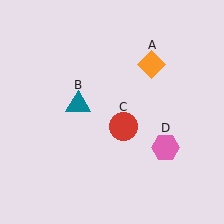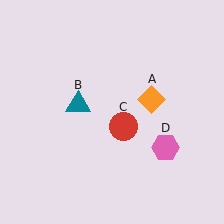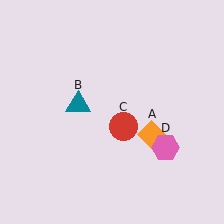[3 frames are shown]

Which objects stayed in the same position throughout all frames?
Teal triangle (object B) and red circle (object C) and pink hexagon (object D) remained stationary.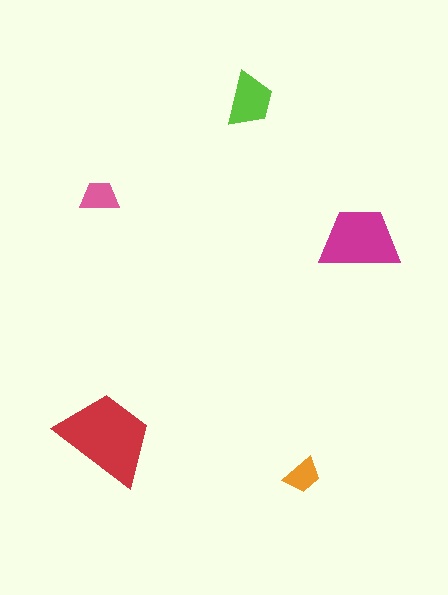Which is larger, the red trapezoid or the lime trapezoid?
The red one.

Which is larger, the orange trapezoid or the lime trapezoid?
The lime one.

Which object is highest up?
The lime trapezoid is topmost.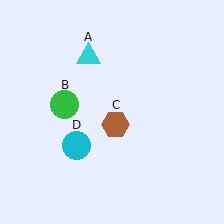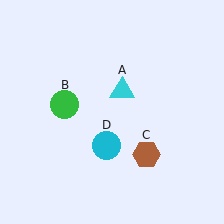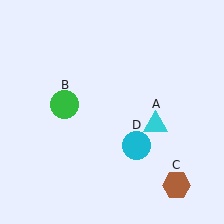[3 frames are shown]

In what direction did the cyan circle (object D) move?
The cyan circle (object D) moved right.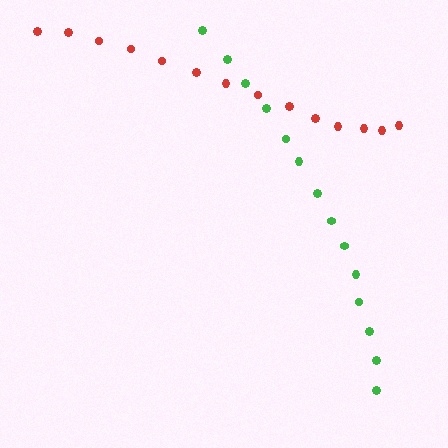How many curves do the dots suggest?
There are 2 distinct paths.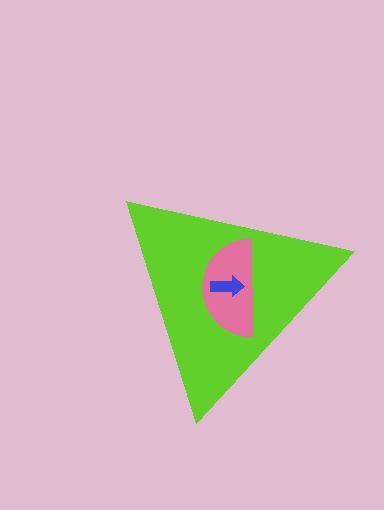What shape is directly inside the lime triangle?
The pink semicircle.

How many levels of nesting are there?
3.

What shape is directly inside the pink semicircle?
The blue arrow.